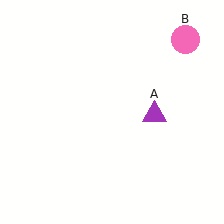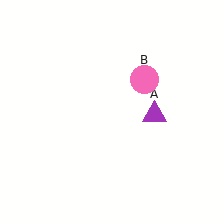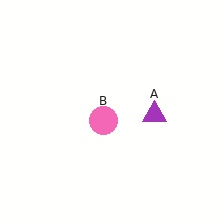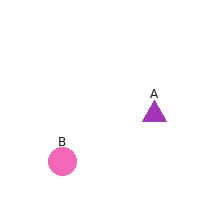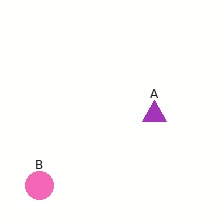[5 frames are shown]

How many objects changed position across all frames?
1 object changed position: pink circle (object B).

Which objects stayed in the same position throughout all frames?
Purple triangle (object A) remained stationary.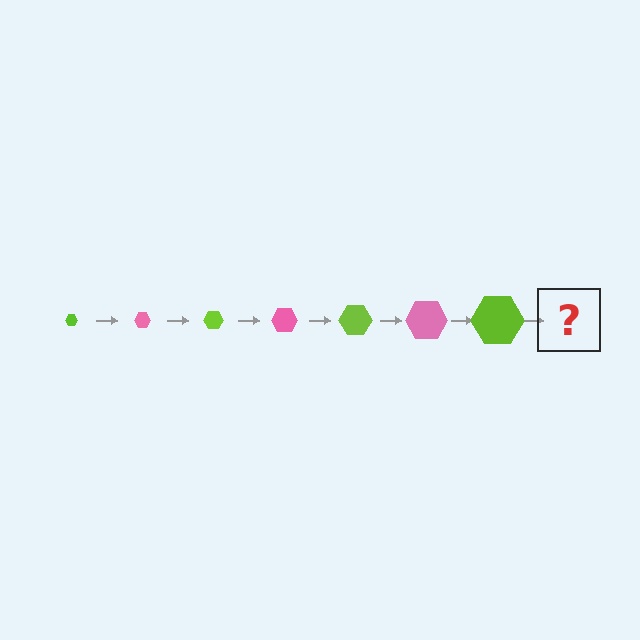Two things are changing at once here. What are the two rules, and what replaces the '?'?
The two rules are that the hexagon grows larger each step and the color cycles through lime and pink. The '?' should be a pink hexagon, larger than the previous one.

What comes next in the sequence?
The next element should be a pink hexagon, larger than the previous one.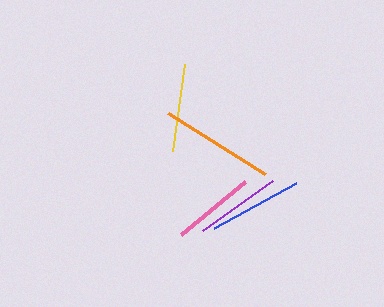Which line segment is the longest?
The orange line is the longest at approximately 115 pixels.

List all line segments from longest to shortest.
From longest to shortest: orange, blue, yellow, purple, pink.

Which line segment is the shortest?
The pink line is the shortest at approximately 83 pixels.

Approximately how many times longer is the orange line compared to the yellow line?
The orange line is approximately 1.3 times the length of the yellow line.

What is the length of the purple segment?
The purple segment is approximately 86 pixels long.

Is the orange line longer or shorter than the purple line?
The orange line is longer than the purple line.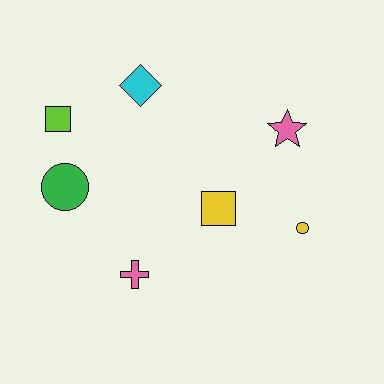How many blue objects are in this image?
There are no blue objects.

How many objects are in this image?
There are 7 objects.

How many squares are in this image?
There are 2 squares.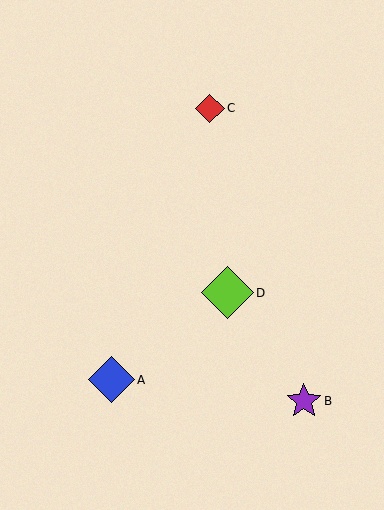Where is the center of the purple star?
The center of the purple star is at (304, 401).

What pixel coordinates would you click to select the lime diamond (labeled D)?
Click at (227, 293) to select the lime diamond D.